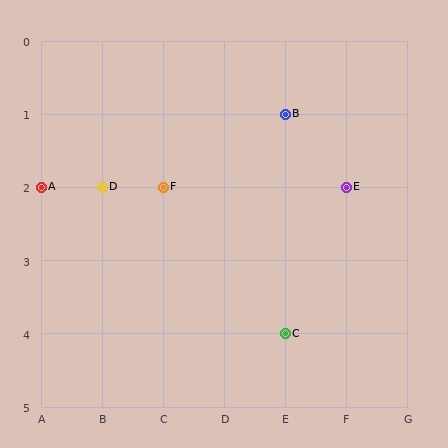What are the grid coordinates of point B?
Point B is at grid coordinates (E, 1).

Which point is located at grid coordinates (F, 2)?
Point E is at (F, 2).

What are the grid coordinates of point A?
Point A is at grid coordinates (A, 2).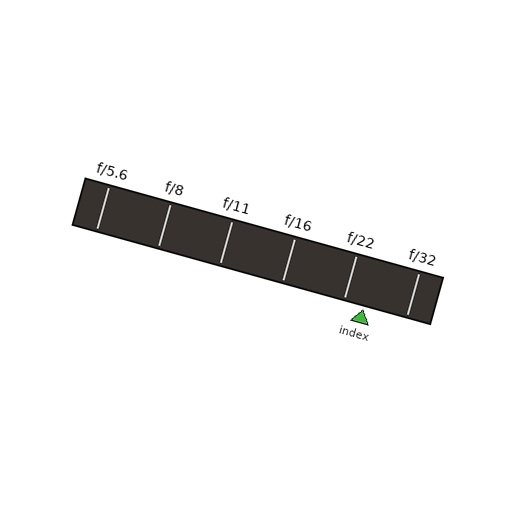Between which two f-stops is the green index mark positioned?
The index mark is between f/22 and f/32.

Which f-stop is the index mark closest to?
The index mark is closest to f/22.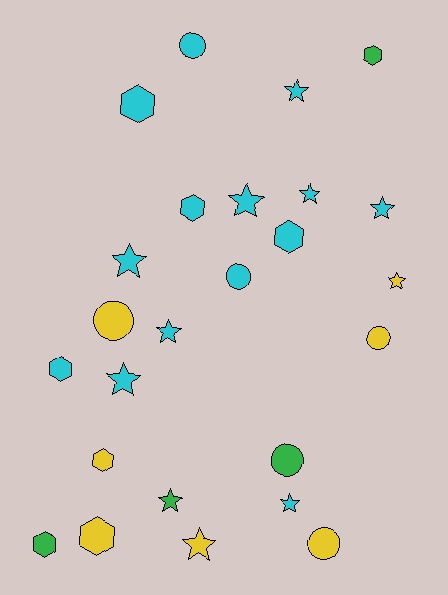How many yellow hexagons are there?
There are 2 yellow hexagons.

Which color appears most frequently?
Cyan, with 14 objects.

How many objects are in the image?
There are 25 objects.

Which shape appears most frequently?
Star, with 11 objects.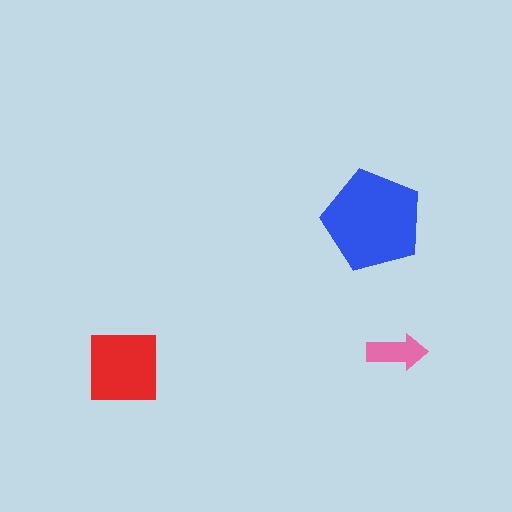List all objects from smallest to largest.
The pink arrow, the red square, the blue pentagon.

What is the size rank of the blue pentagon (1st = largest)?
1st.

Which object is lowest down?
The red square is bottommost.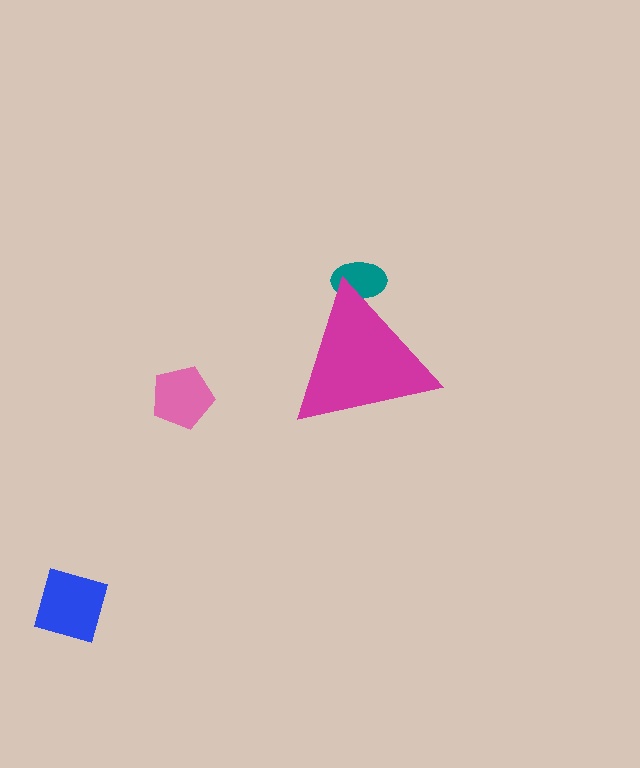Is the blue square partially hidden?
No, the blue square is fully visible.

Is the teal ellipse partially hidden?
Yes, the teal ellipse is partially hidden behind the magenta triangle.